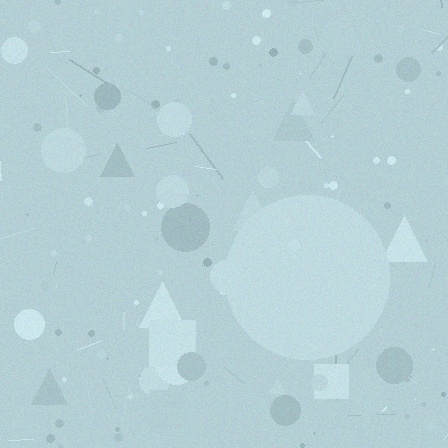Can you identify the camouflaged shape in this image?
The camouflaged shape is a circle.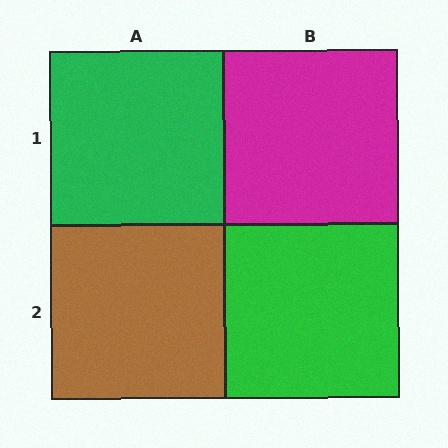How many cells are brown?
1 cell is brown.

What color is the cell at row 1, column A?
Green.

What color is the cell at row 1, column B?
Magenta.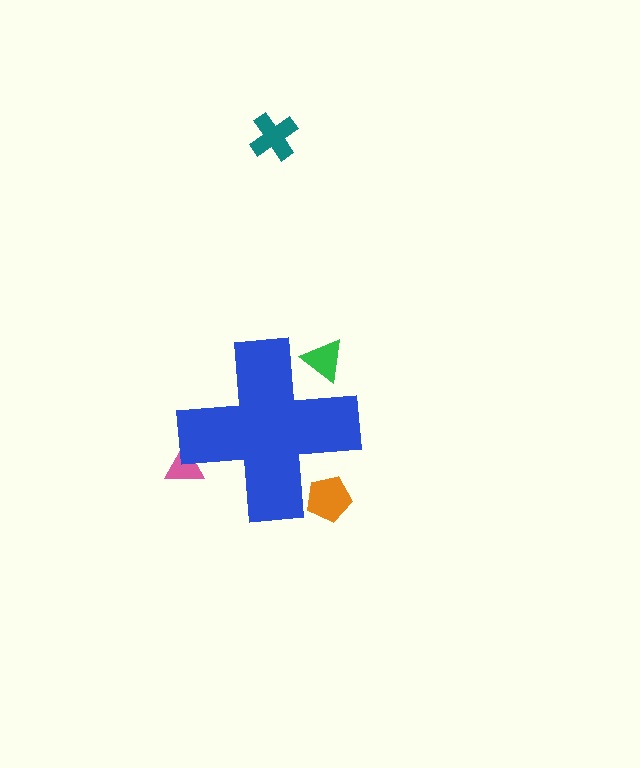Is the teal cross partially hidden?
No, the teal cross is fully visible.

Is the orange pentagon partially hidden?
Yes, the orange pentagon is partially hidden behind the blue cross.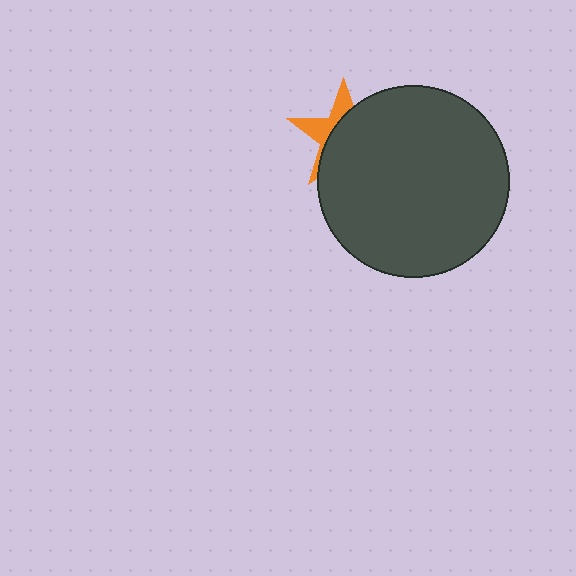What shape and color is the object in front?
The object in front is a dark gray circle.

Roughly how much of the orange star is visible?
A small part of it is visible (roughly 34%).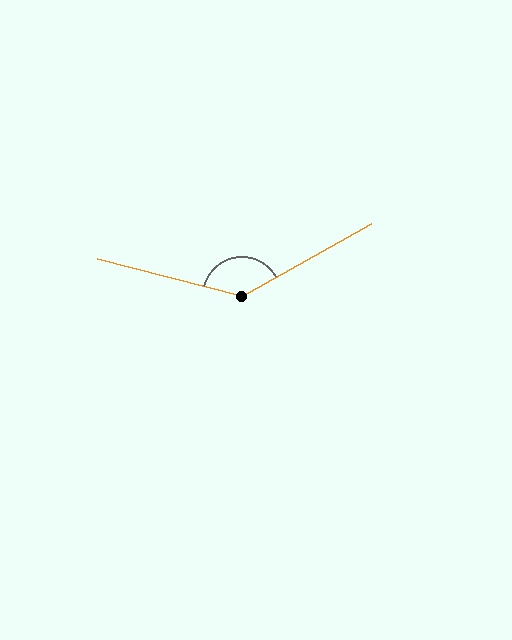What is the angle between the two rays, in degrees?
Approximately 137 degrees.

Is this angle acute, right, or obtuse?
It is obtuse.